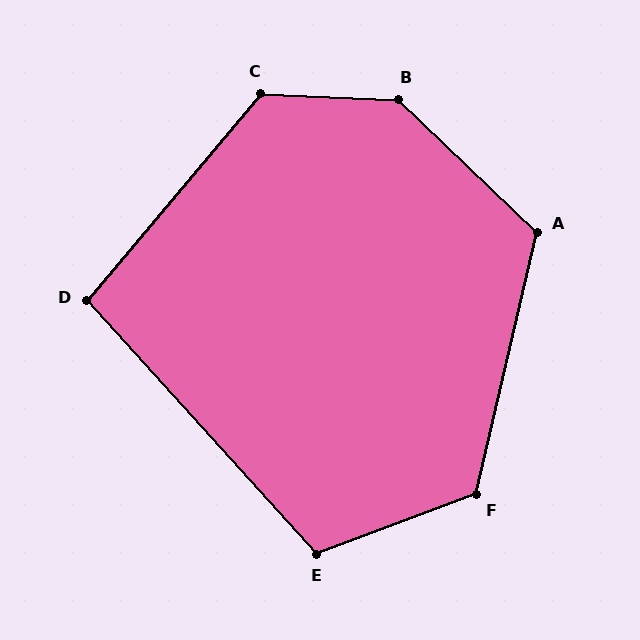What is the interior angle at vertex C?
Approximately 128 degrees (obtuse).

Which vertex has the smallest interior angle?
D, at approximately 98 degrees.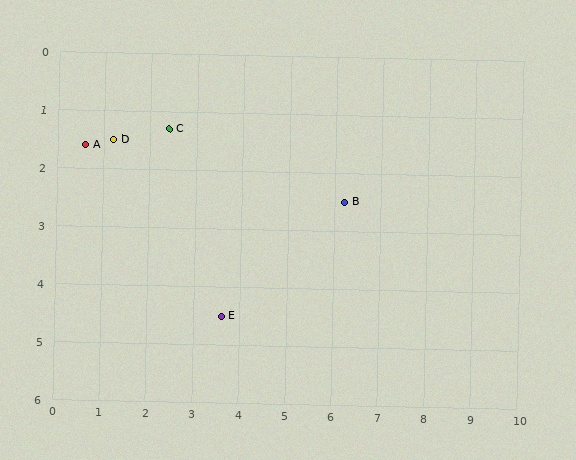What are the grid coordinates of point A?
Point A is at approximately (0.6, 1.6).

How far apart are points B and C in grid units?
Points B and C are about 4.0 grid units apart.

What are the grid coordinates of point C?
Point C is at approximately (2.4, 1.3).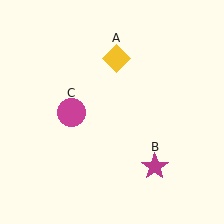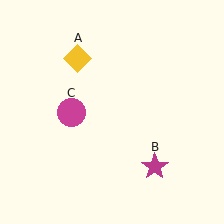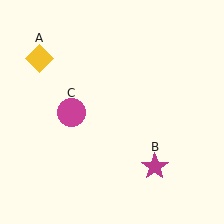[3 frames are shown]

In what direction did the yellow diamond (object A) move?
The yellow diamond (object A) moved left.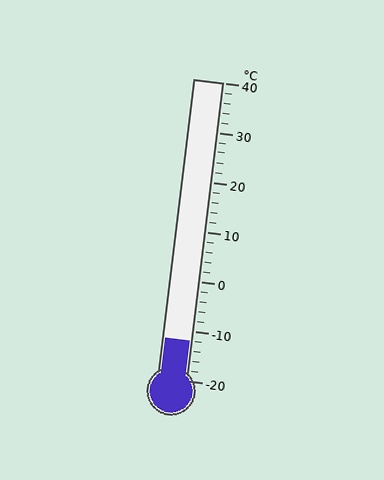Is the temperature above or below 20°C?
The temperature is below 20°C.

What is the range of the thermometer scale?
The thermometer scale ranges from -20°C to 40°C.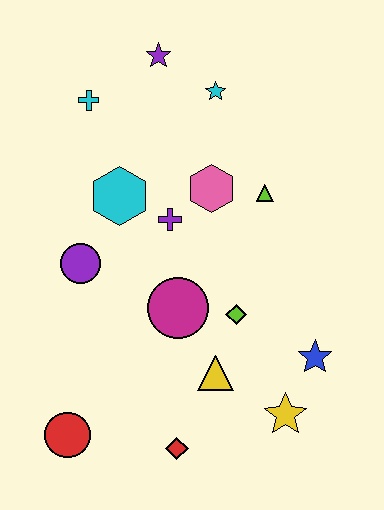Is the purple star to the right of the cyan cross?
Yes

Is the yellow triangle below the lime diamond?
Yes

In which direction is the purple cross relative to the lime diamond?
The purple cross is above the lime diamond.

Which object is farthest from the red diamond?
The purple star is farthest from the red diamond.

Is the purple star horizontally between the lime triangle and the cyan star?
No